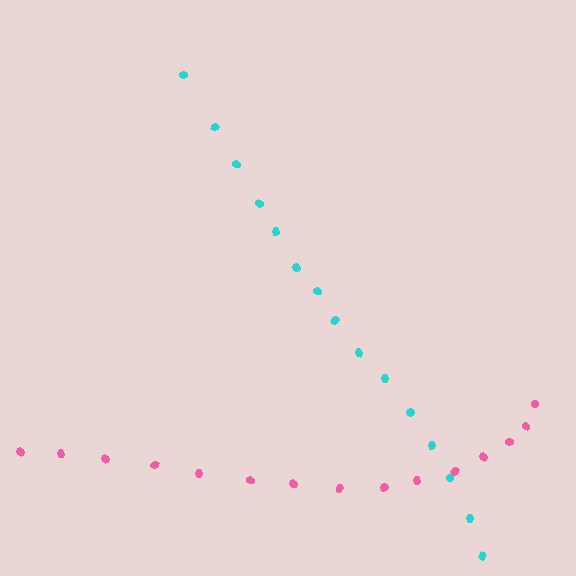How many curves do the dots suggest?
There are 2 distinct paths.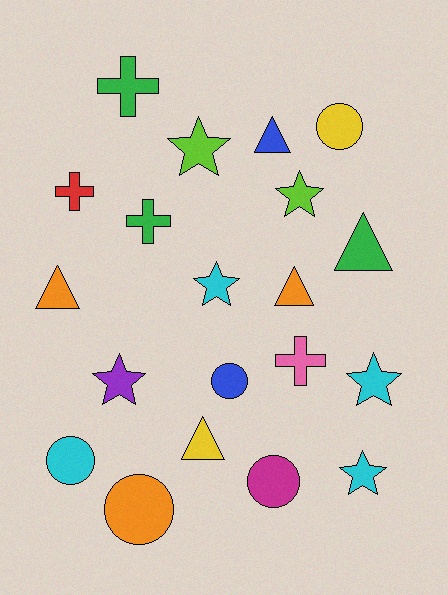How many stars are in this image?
There are 6 stars.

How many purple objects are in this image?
There is 1 purple object.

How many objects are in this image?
There are 20 objects.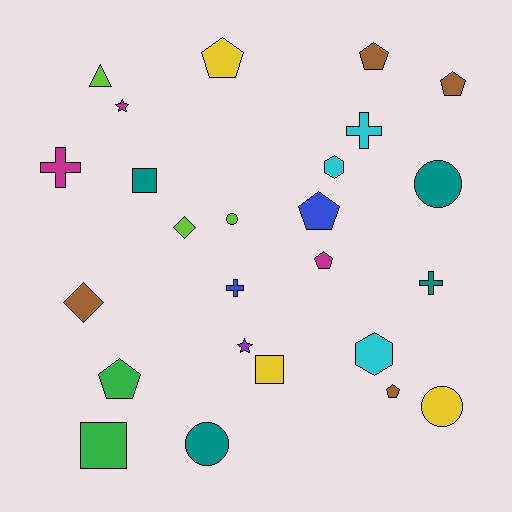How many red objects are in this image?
There are no red objects.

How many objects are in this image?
There are 25 objects.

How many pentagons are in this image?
There are 7 pentagons.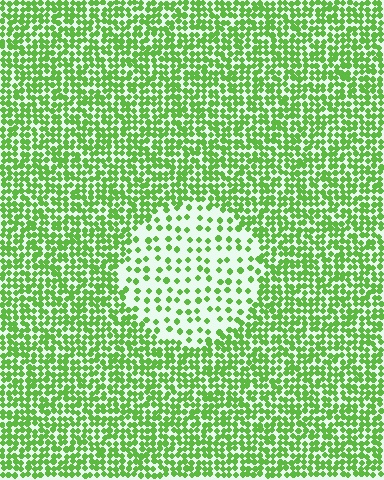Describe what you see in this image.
The image contains small lime elements arranged at two different densities. A circle-shaped region is visible where the elements are less densely packed than the surrounding area.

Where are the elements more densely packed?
The elements are more densely packed outside the circle boundary.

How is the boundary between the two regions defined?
The boundary is defined by a change in element density (approximately 2.6x ratio). All elements are the same color, size, and shape.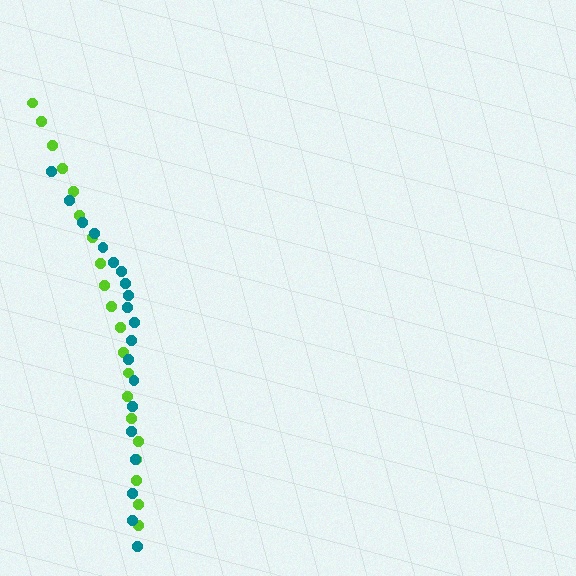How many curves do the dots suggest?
There are 2 distinct paths.